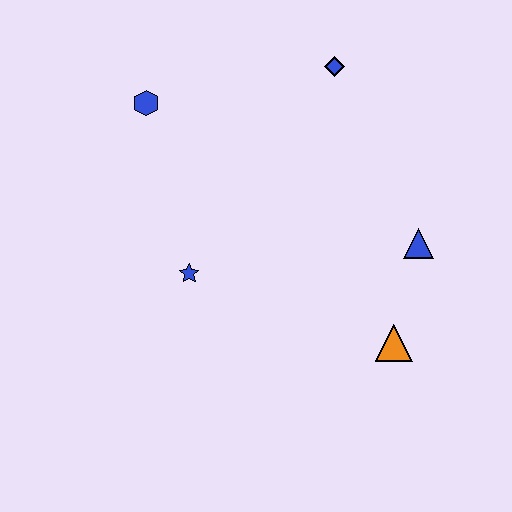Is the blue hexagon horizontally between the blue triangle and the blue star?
No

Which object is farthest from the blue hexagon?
The orange triangle is farthest from the blue hexagon.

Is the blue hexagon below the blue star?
No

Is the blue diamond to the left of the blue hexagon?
No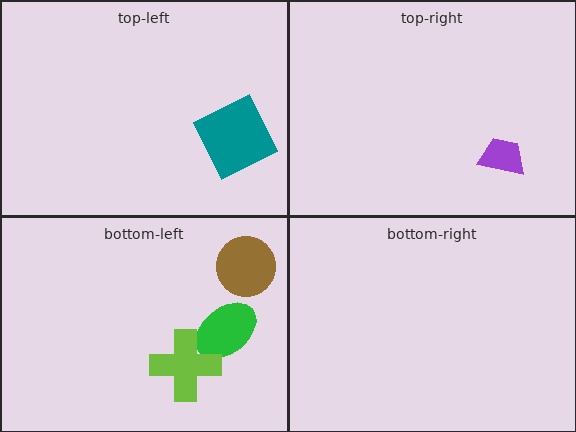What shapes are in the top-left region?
The teal square.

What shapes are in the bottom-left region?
The green ellipse, the brown circle, the lime cross.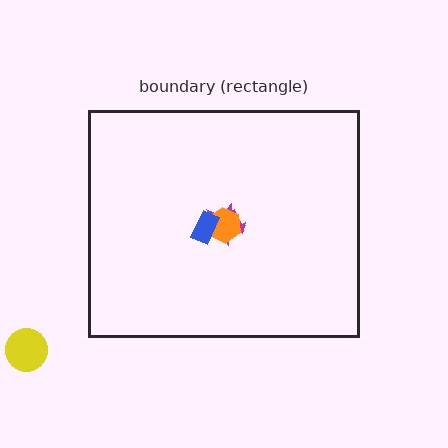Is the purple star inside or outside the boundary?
Inside.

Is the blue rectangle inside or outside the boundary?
Inside.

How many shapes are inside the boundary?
4 inside, 1 outside.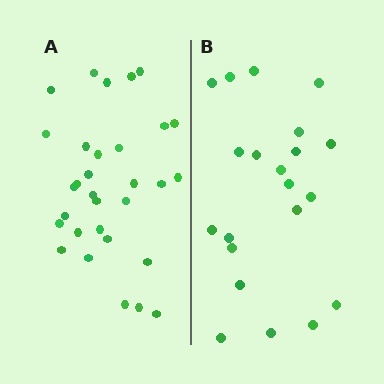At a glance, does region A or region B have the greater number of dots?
Region A (the left region) has more dots.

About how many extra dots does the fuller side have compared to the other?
Region A has roughly 10 or so more dots than region B.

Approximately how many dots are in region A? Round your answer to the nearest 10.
About 30 dots. (The exact count is 31, which rounds to 30.)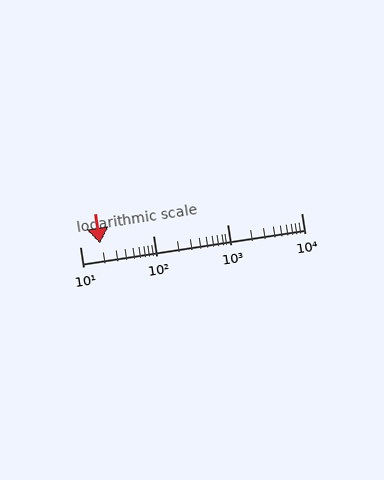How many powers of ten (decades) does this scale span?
The scale spans 3 decades, from 10 to 10000.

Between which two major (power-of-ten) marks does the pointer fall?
The pointer is between 10 and 100.